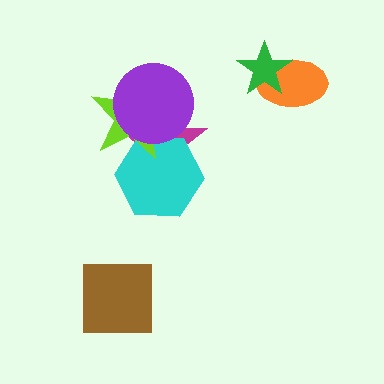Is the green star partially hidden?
No, no other shape covers it.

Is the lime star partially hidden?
Yes, it is partially covered by another shape.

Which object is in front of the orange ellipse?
The green star is in front of the orange ellipse.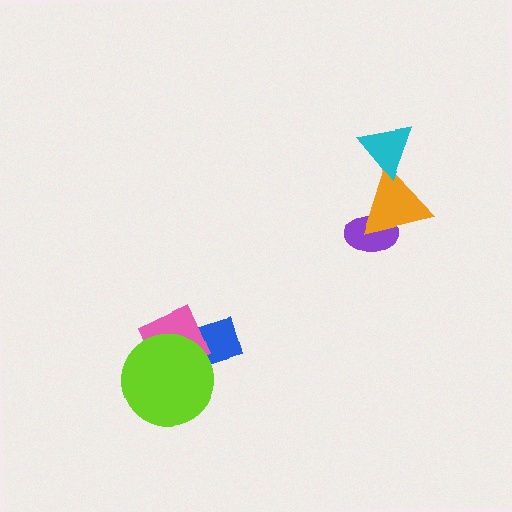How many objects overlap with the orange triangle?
2 objects overlap with the orange triangle.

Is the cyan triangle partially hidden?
No, no other shape covers it.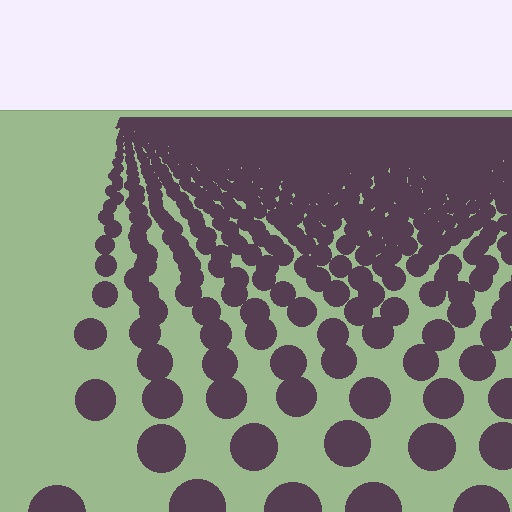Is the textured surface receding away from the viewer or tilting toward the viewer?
The surface is receding away from the viewer. Texture elements get smaller and denser toward the top.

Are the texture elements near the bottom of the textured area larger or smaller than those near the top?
Larger. Near the bottom, elements are closer to the viewer and appear at a bigger on-screen size.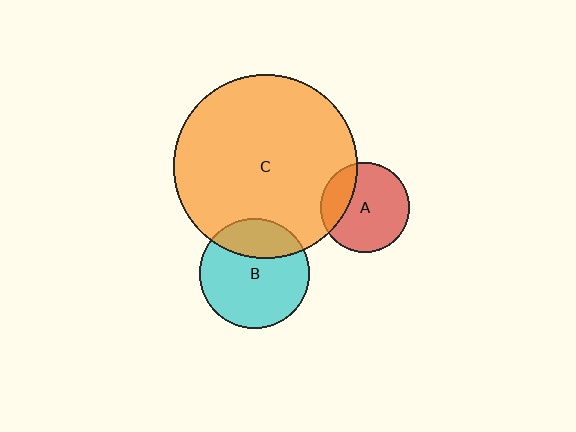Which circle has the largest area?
Circle C (orange).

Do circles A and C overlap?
Yes.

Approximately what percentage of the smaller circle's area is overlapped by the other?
Approximately 25%.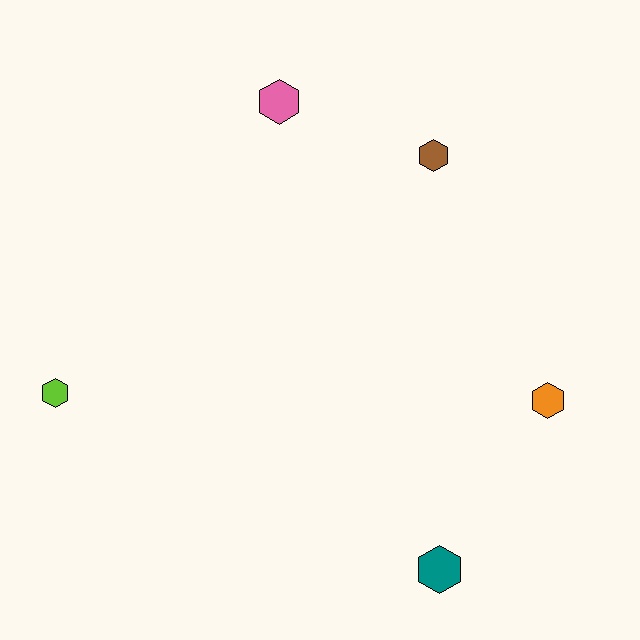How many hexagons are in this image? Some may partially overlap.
There are 5 hexagons.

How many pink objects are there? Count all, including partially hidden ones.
There is 1 pink object.